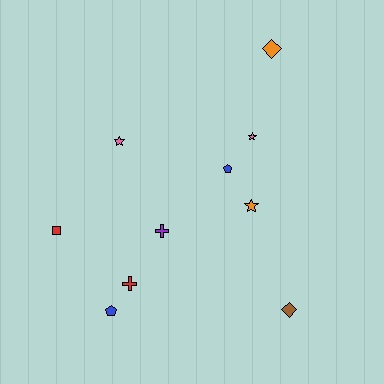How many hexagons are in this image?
There are no hexagons.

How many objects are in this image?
There are 10 objects.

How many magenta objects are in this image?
There are no magenta objects.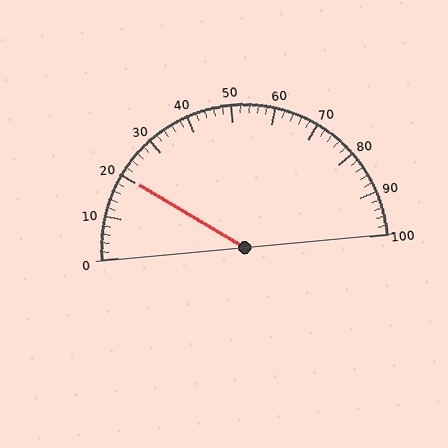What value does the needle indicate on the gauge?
The needle indicates approximately 20.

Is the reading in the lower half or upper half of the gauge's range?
The reading is in the lower half of the range (0 to 100).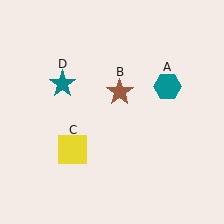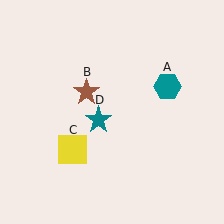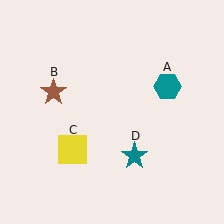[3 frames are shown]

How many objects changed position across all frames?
2 objects changed position: brown star (object B), teal star (object D).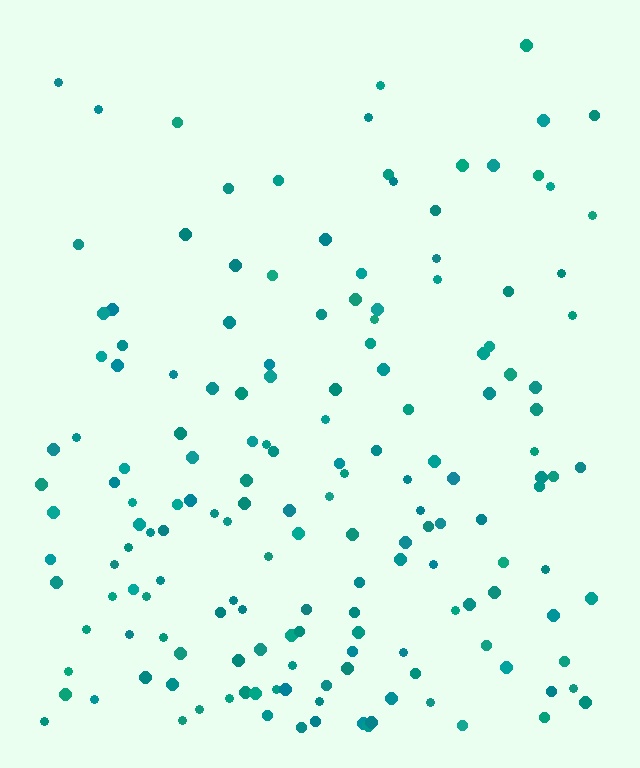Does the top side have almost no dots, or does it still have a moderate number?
Still a moderate number, just noticeably fewer than the bottom.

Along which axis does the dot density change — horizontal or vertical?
Vertical.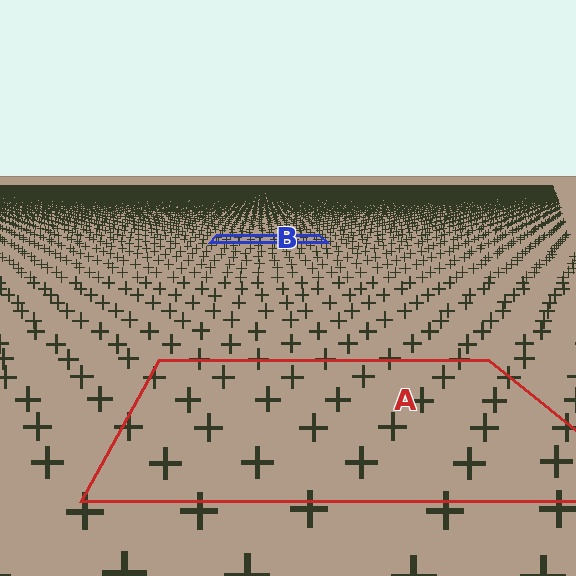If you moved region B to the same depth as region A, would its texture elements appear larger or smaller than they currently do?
They would appear larger. At a closer depth, the same texture elements are projected at a bigger on-screen size.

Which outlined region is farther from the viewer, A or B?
Region B is farther from the viewer — the texture elements inside it appear smaller and more densely packed.